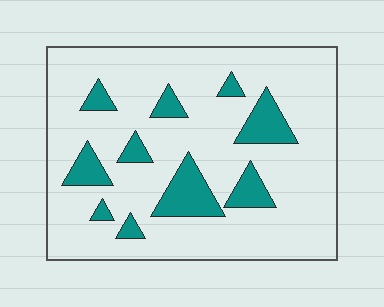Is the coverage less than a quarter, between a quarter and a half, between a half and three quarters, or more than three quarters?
Less than a quarter.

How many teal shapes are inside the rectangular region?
10.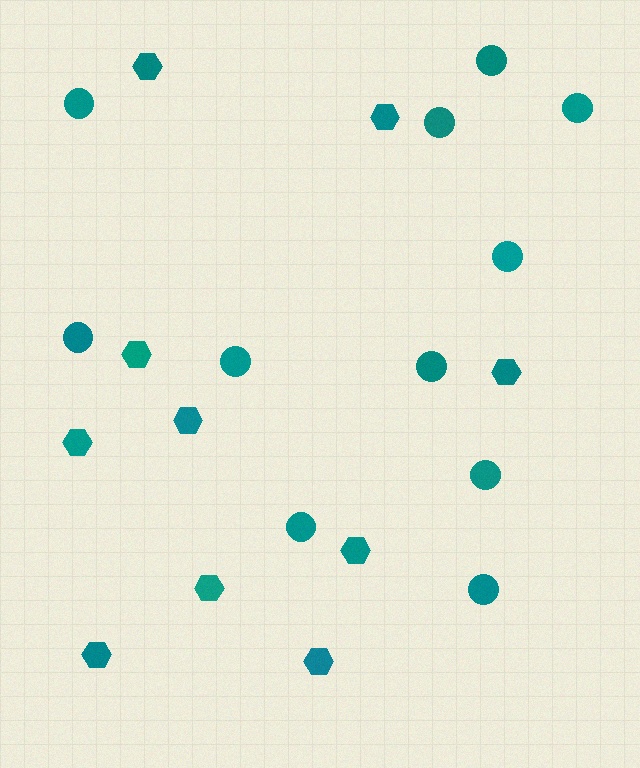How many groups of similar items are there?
There are 2 groups: one group of circles (11) and one group of hexagons (10).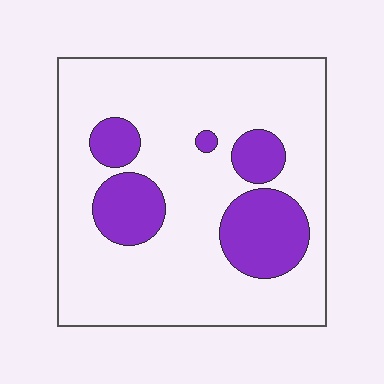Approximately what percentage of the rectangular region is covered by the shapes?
Approximately 20%.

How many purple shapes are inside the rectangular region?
5.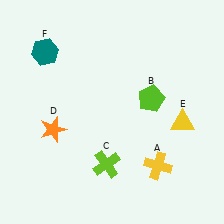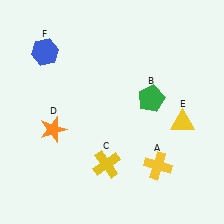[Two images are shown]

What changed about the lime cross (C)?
In Image 1, C is lime. In Image 2, it changed to yellow.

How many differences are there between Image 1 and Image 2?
There are 3 differences between the two images.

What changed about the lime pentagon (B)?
In Image 1, B is lime. In Image 2, it changed to green.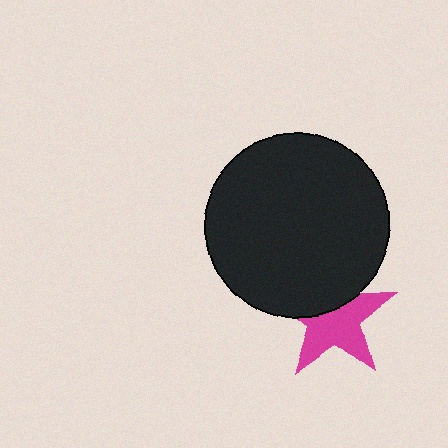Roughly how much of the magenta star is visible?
About half of it is visible (roughly 62%).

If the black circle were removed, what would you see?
You would see the complete magenta star.